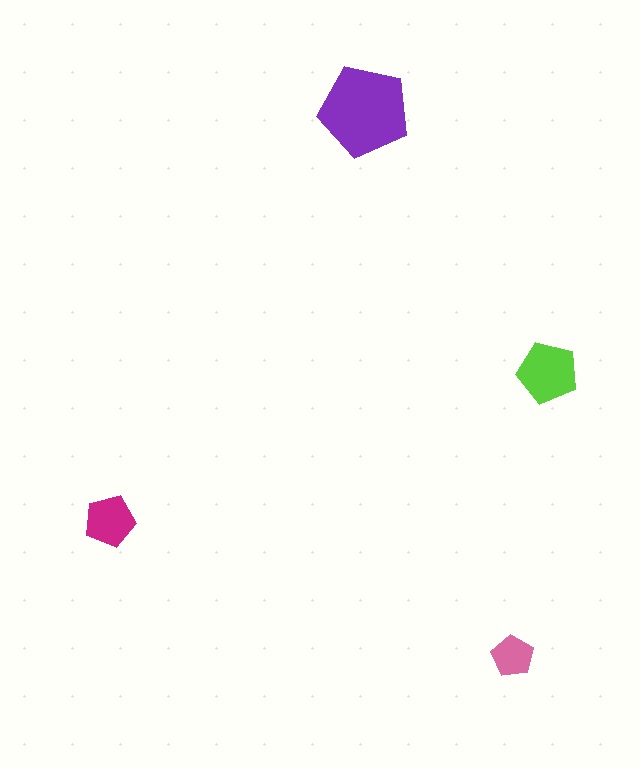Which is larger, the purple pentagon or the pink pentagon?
The purple one.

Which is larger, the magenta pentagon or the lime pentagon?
The lime one.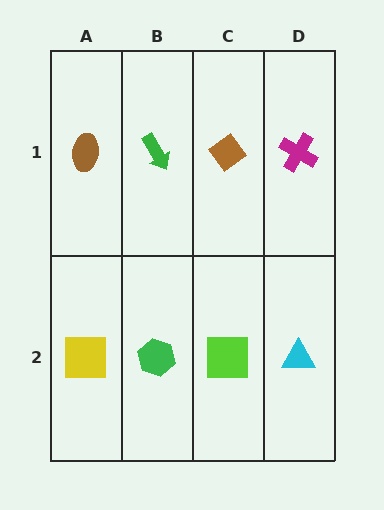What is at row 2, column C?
A lime square.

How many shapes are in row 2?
4 shapes.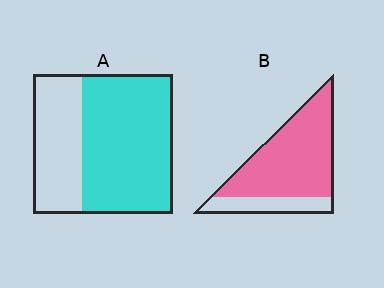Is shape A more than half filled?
Yes.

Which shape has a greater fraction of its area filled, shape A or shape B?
Shape B.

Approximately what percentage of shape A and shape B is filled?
A is approximately 65% and B is approximately 75%.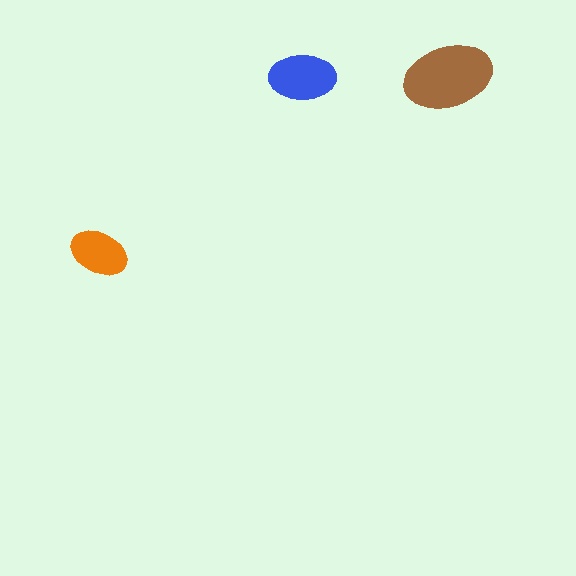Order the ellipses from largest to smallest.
the brown one, the blue one, the orange one.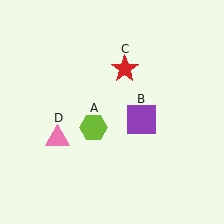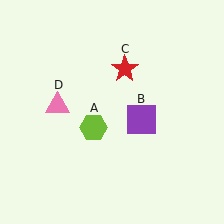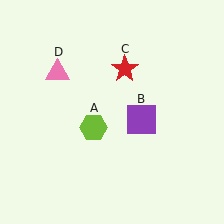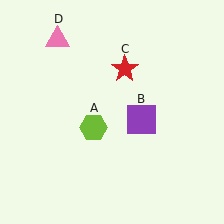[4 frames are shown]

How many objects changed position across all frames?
1 object changed position: pink triangle (object D).